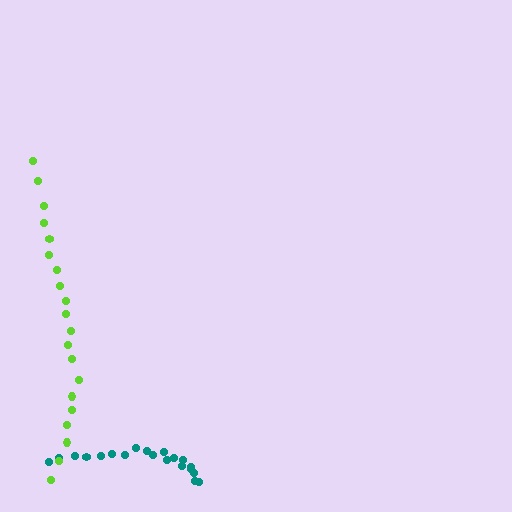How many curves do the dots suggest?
There are 2 distinct paths.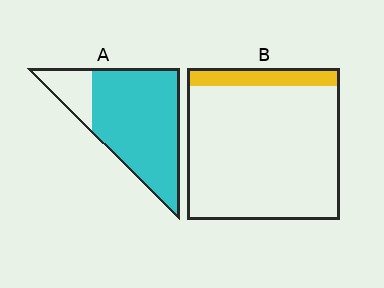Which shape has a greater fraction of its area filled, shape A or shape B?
Shape A.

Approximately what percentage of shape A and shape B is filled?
A is approximately 80% and B is approximately 10%.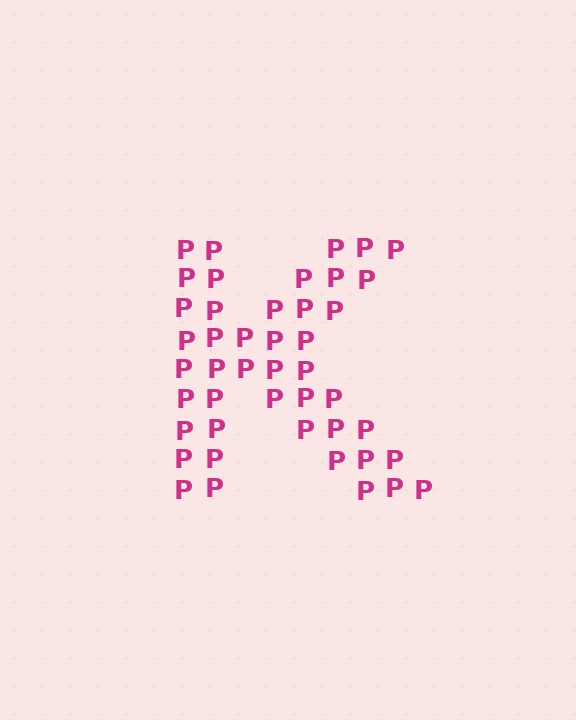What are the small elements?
The small elements are letter P's.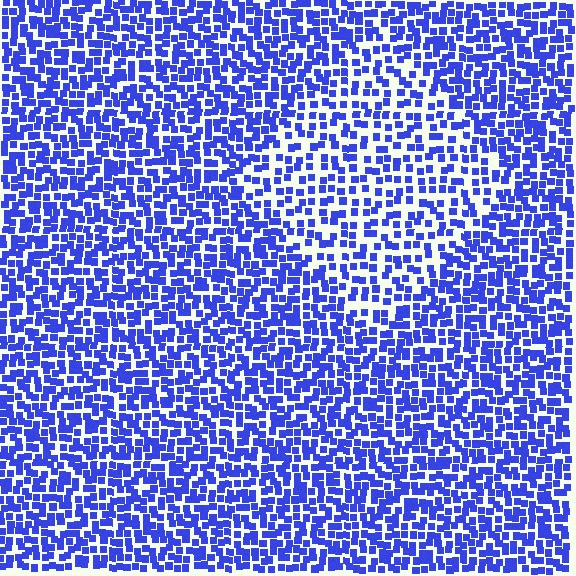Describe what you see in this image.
The image contains small blue elements arranged at two different densities. A diamond-shaped region is visible where the elements are less densely packed than the surrounding area.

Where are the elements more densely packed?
The elements are more densely packed outside the diamond boundary.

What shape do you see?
I see a diamond.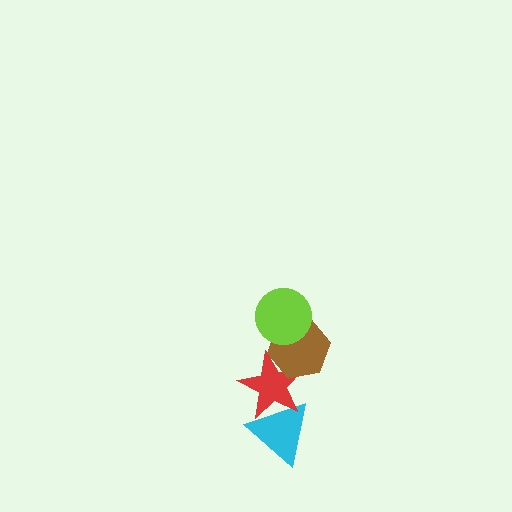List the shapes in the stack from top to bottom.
From top to bottom: the lime circle, the brown hexagon, the red star, the cyan triangle.